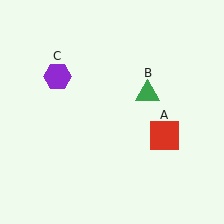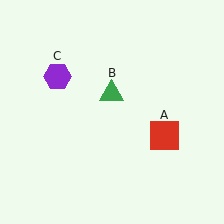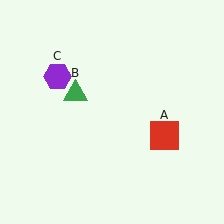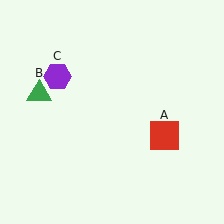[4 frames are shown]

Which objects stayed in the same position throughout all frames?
Red square (object A) and purple hexagon (object C) remained stationary.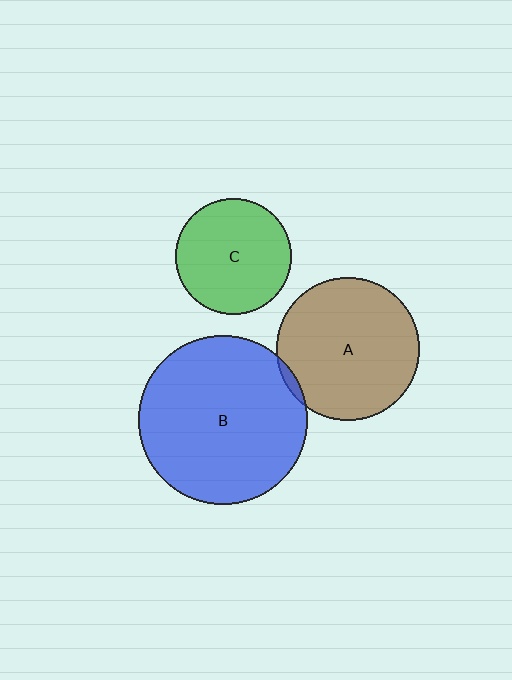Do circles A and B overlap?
Yes.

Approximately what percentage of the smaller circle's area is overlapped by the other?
Approximately 5%.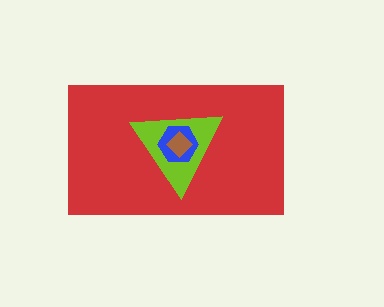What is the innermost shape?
The brown diamond.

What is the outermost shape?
The red rectangle.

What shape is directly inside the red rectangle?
The lime triangle.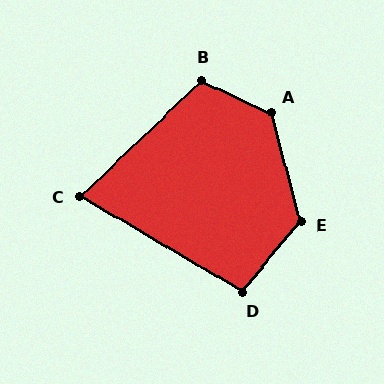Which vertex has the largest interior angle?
A, at approximately 130 degrees.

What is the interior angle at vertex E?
Approximately 126 degrees (obtuse).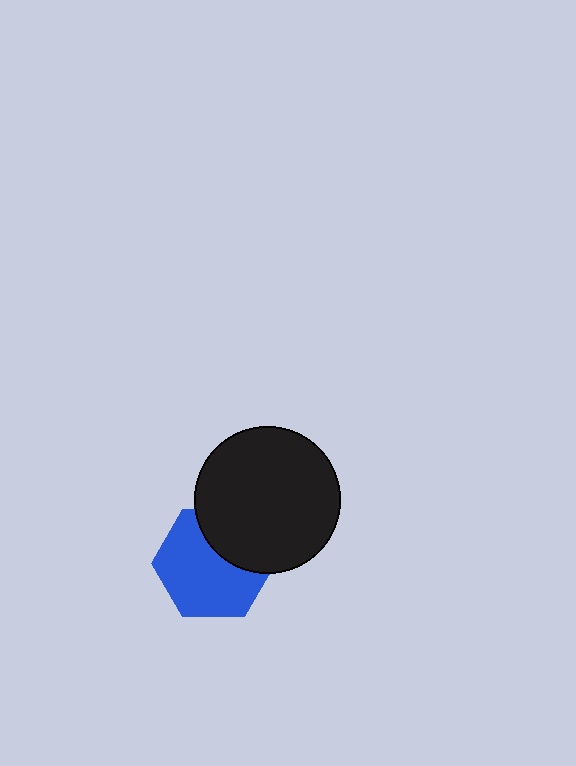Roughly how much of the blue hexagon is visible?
Most of it is visible (roughly 68%).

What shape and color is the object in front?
The object in front is a black circle.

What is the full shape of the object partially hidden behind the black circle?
The partially hidden object is a blue hexagon.